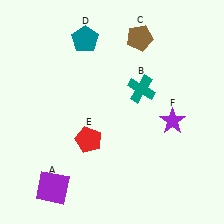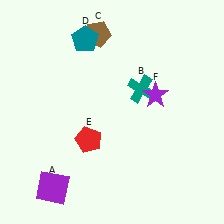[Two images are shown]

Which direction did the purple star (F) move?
The purple star (F) moved up.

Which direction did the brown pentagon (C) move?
The brown pentagon (C) moved left.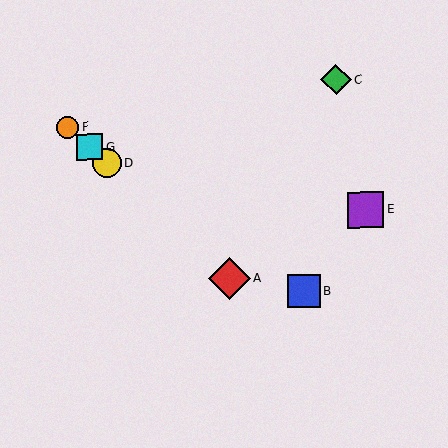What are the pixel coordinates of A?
Object A is at (229, 278).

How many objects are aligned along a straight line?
4 objects (A, D, F, G) are aligned along a straight line.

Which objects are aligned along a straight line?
Objects A, D, F, G are aligned along a straight line.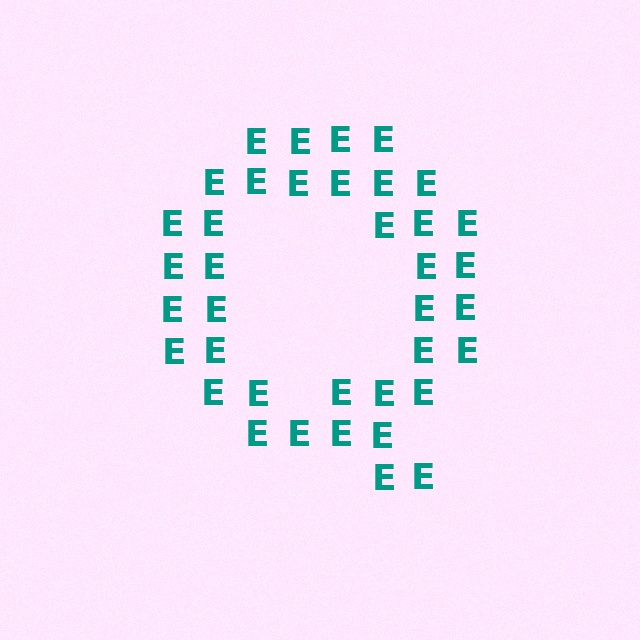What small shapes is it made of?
It is made of small letter E's.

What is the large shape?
The large shape is the letter Q.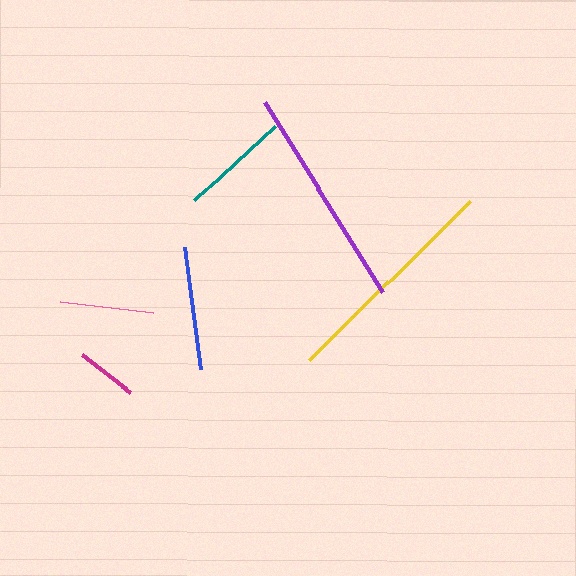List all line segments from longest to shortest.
From longest to shortest: yellow, purple, blue, teal, pink, magenta.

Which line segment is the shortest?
The magenta line is the shortest at approximately 62 pixels.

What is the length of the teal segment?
The teal segment is approximately 108 pixels long.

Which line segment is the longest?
The yellow line is the longest at approximately 227 pixels.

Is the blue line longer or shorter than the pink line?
The blue line is longer than the pink line.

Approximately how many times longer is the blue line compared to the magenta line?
The blue line is approximately 2.0 times the length of the magenta line.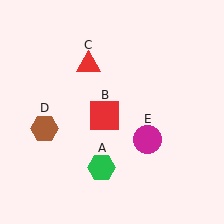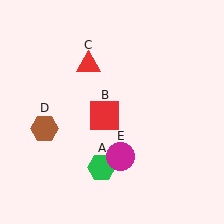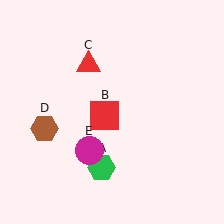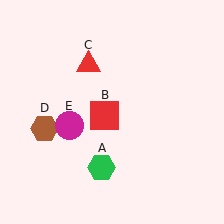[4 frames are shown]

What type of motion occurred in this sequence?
The magenta circle (object E) rotated clockwise around the center of the scene.